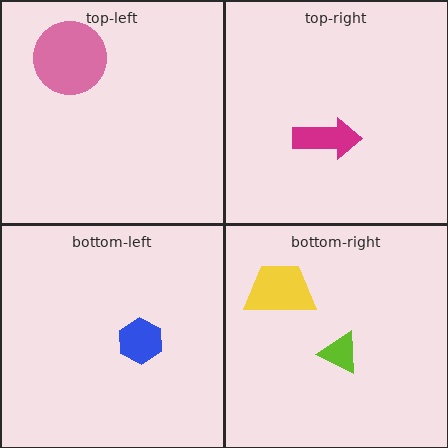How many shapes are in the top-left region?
1.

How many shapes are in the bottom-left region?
1.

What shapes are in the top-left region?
The pink circle.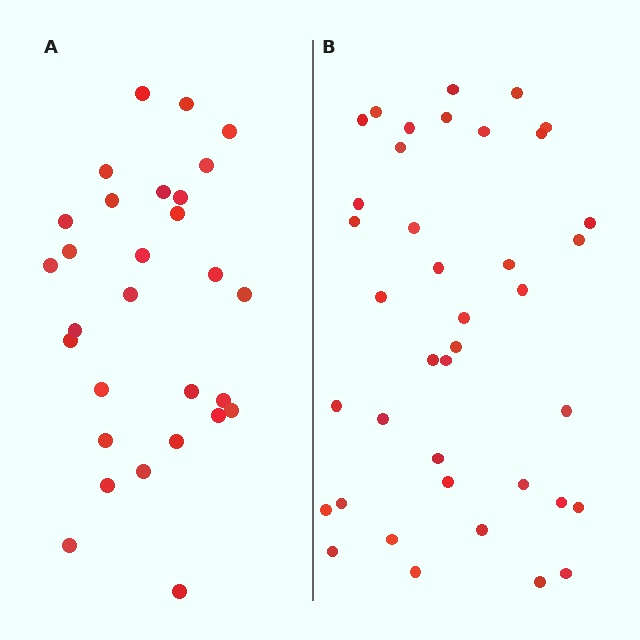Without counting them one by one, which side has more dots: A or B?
Region B (the right region) has more dots.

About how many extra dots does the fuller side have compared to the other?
Region B has roughly 10 or so more dots than region A.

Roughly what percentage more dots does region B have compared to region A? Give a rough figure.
About 35% more.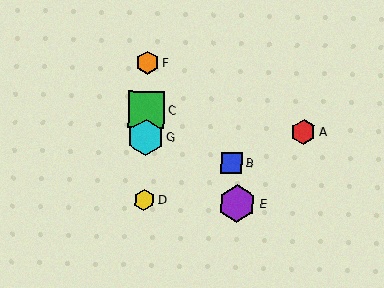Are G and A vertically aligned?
No, G is at x≈146 and A is at x≈304.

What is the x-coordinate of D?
Object D is at x≈144.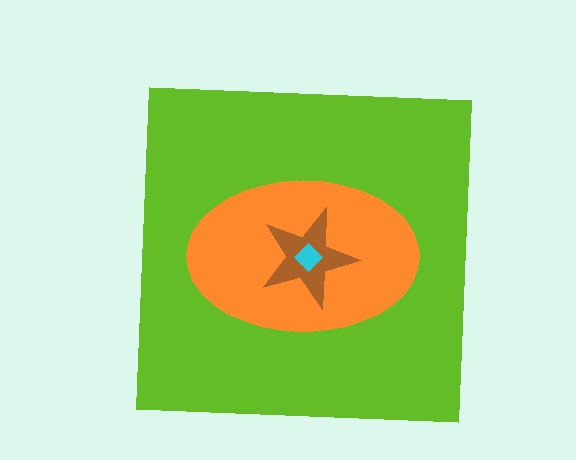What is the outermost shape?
The lime square.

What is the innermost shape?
The cyan diamond.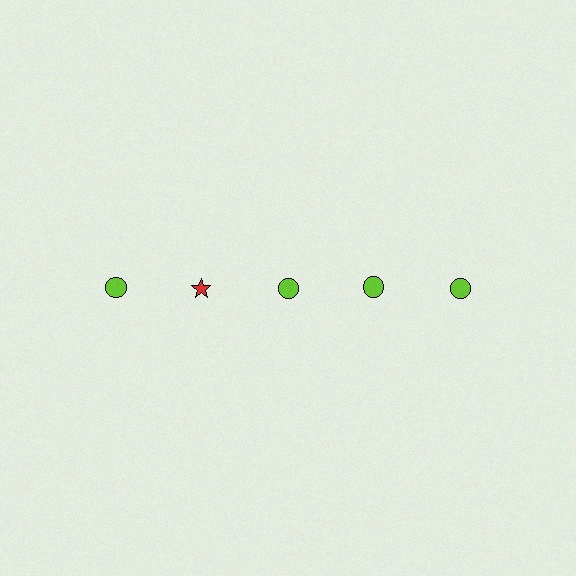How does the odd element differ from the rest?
It differs in both color (red instead of lime) and shape (star instead of circle).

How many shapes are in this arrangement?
There are 5 shapes arranged in a grid pattern.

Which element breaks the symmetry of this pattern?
The red star in the top row, second from left column breaks the symmetry. All other shapes are lime circles.